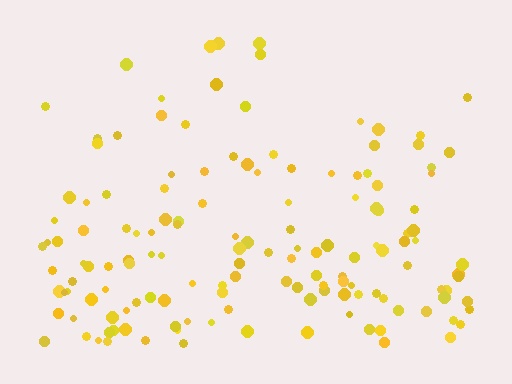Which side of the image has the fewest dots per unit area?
The top.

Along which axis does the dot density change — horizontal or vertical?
Vertical.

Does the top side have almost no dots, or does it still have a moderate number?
Still a moderate number, just noticeably fewer than the bottom.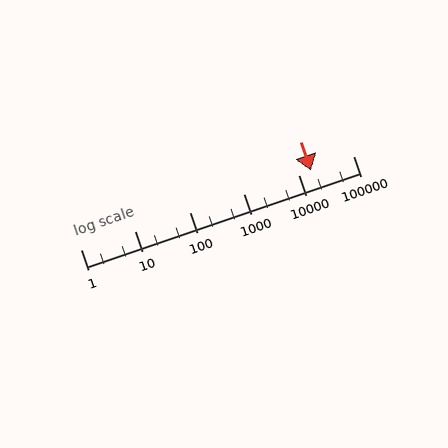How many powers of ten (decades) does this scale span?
The scale spans 5 decades, from 1 to 100000.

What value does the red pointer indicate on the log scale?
The pointer indicates approximately 17000.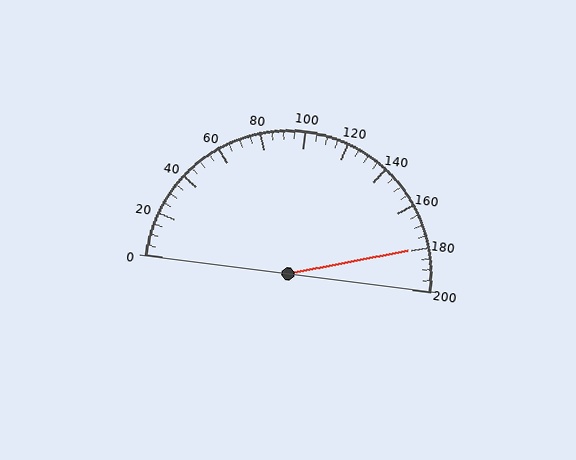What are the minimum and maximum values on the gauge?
The gauge ranges from 0 to 200.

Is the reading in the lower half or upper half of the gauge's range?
The reading is in the upper half of the range (0 to 200).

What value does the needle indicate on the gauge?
The needle indicates approximately 180.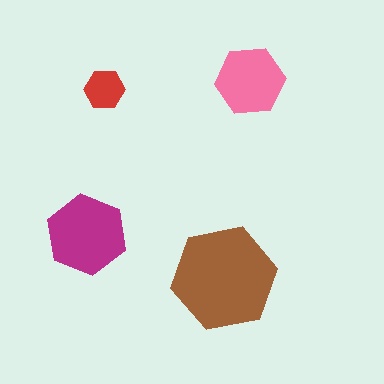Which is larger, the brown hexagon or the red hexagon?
The brown one.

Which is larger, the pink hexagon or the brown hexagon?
The brown one.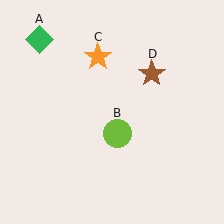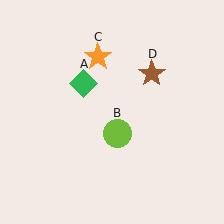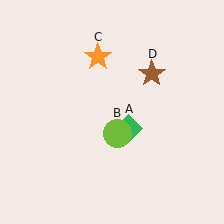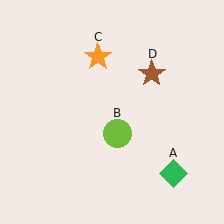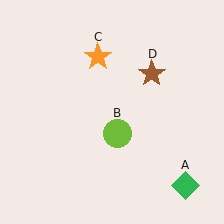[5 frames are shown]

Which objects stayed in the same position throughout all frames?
Lime circle (object B) and orange star (object C) and brown star (object D) remained stationary.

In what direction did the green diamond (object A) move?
The green diamond (object A) moved down and to the right.